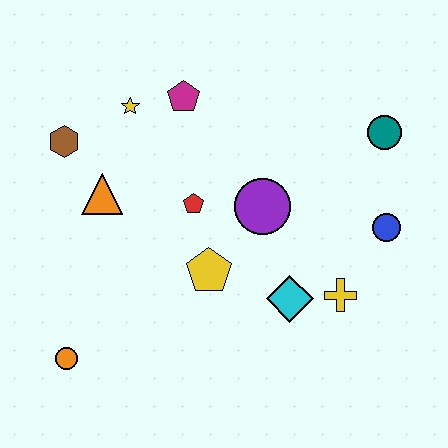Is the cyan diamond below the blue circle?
Yes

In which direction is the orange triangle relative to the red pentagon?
The orange triangle is to the left of the red pentagon.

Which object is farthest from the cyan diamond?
The brown hexagon is farthest from the cyan diamond.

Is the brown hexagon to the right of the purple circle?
No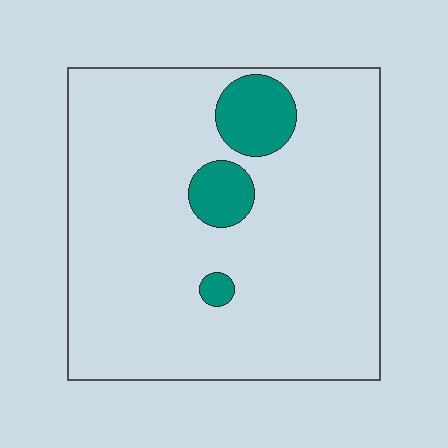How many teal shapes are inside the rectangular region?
3.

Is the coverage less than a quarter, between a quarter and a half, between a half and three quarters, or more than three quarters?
Less than a quarter.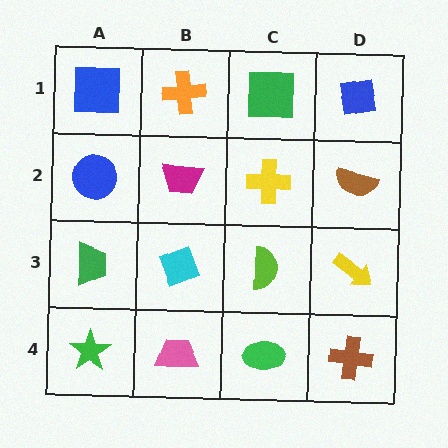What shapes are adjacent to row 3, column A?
A blue circle (row 2, column A), a green star (row 4, column A), a cyan diamond (row 3, column B).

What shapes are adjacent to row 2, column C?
A green square (row 1, column C), a lime semicircle (row 3, column C), a magenta trapezoid (row 2, column B), a brown semicircle (row 2, column D).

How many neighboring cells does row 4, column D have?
2.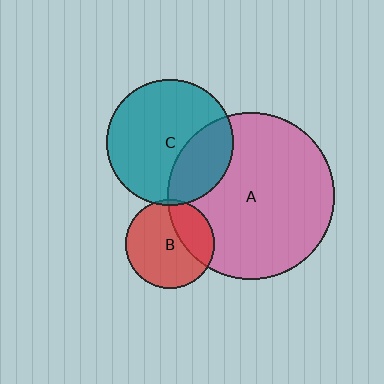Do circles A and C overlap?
Yes.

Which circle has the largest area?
Circle A (pink).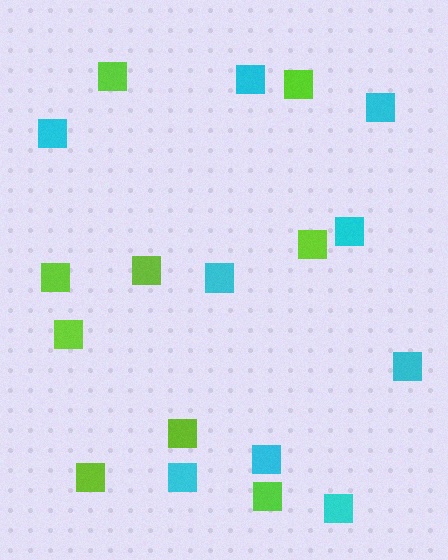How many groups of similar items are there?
There are 2 groups: one group of cyan squares (9) and one group of lime squares (9).